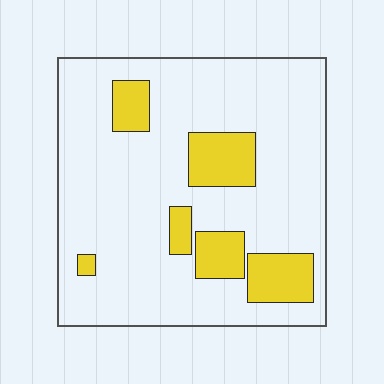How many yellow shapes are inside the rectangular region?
6.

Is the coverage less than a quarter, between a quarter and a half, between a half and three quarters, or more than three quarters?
Less than a quarter.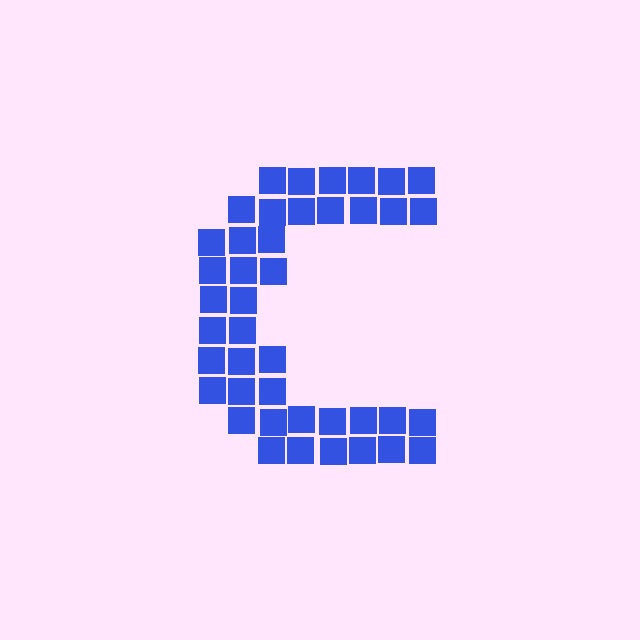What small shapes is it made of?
It is made of small squares.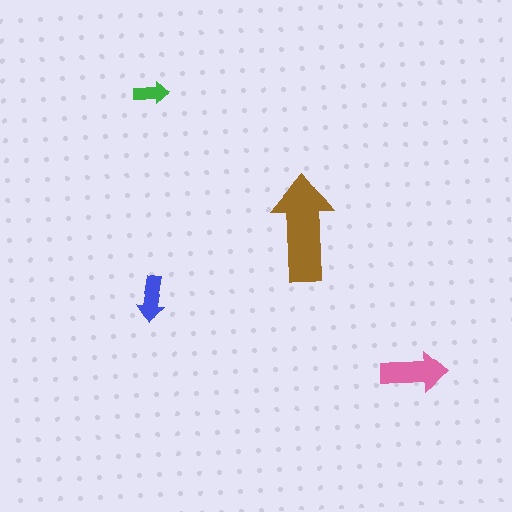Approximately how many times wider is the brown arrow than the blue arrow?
About 2.5 times wider.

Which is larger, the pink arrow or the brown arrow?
The brown one.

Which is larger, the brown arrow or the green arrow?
The brown one.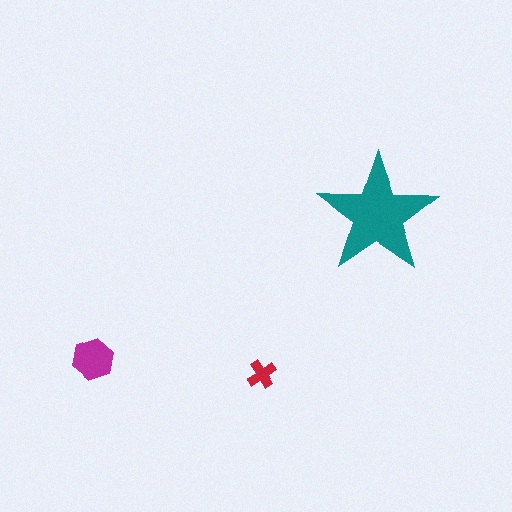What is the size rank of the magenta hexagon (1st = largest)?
2nd.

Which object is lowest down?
The red cross is bottommost.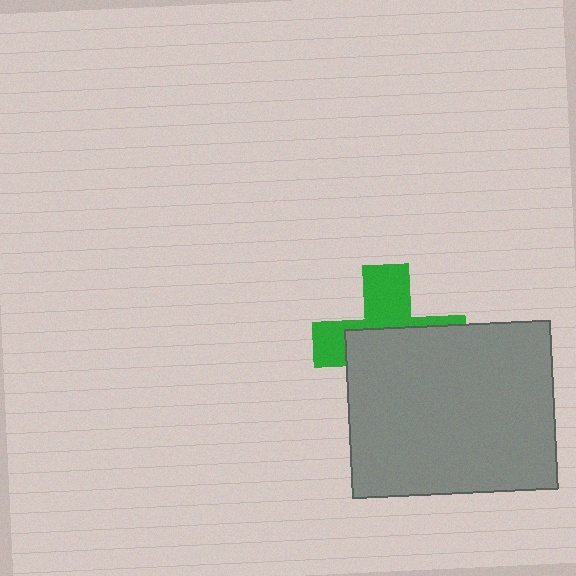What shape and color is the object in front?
The object in front is a gray rectangle.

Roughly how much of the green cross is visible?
A small part of it is visible (roughly 41%).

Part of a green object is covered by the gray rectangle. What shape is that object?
It is a cross.